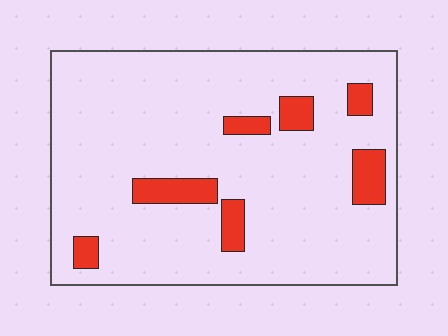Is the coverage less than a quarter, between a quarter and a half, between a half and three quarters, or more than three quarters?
Less than a quarter.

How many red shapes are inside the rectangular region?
7.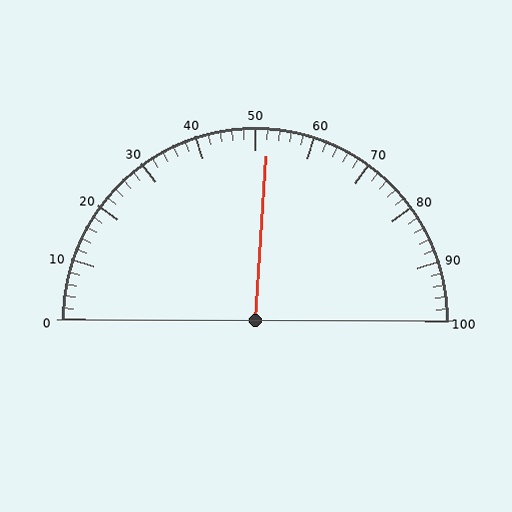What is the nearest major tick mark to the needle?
The nearest major tick mark is 50.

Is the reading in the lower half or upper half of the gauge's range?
The reading is in the upper half of the range (0 to 100).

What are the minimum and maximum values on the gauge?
The gauge ranges from 0 to 100.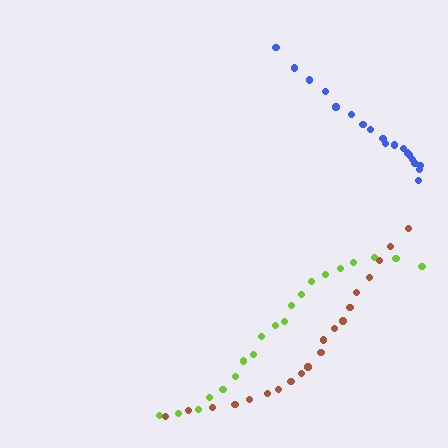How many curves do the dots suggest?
There are 3 distinct paths.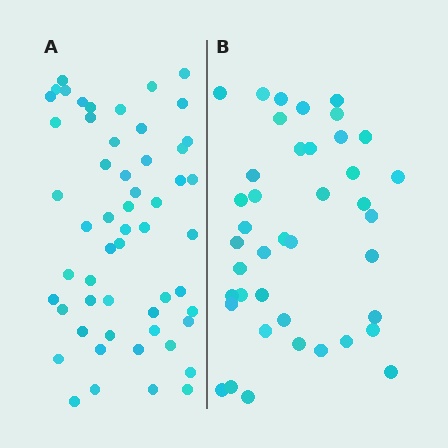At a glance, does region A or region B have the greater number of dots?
Region A (the left region) has more dots.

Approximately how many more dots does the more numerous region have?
Region A has approximately 15 more dots than region B.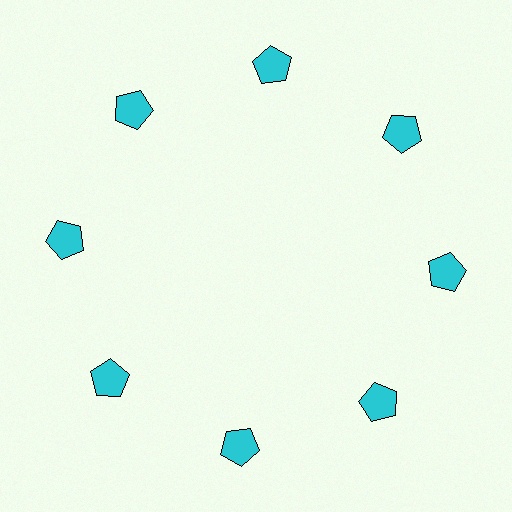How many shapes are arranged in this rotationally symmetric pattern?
There are 8 shapes, arranged in 8 groups of 1.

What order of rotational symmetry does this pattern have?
This pattern has 8-fold rotational symmetry.